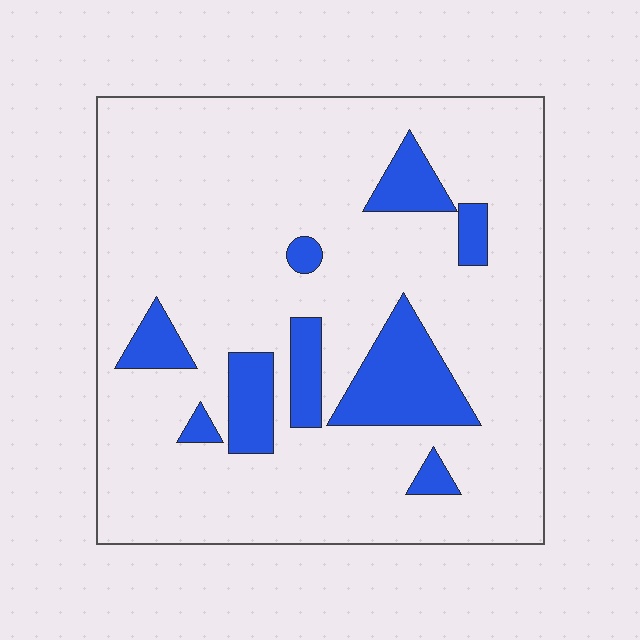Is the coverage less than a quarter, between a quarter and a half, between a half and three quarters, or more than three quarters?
Less than a quarter.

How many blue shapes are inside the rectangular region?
9.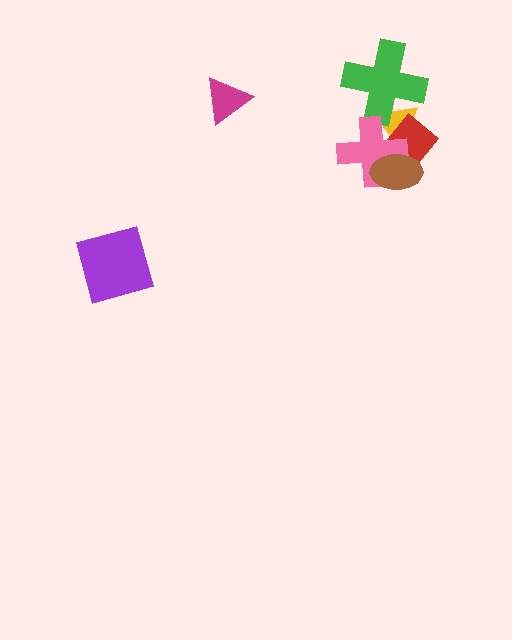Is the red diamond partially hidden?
Yes, it is partially covered by another shape.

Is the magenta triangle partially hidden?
No, no other shape covers it.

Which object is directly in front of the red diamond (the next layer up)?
The pink cross is directly in front of the red diamond.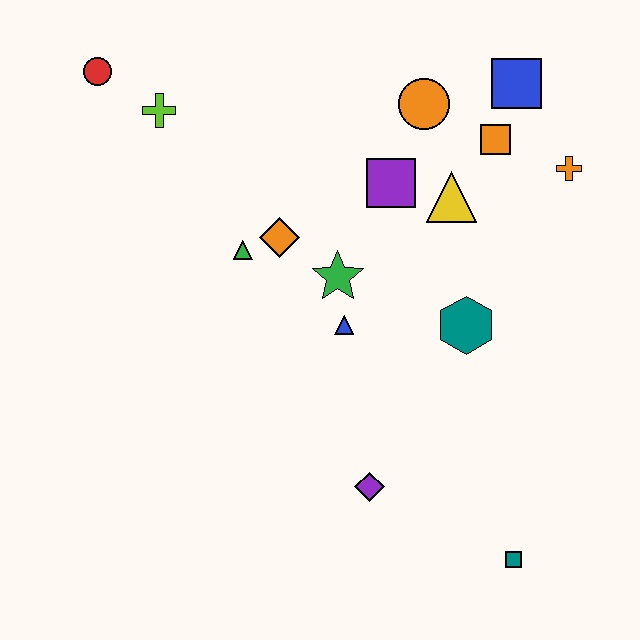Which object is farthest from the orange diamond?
The teal square is farthest from the orange diamond.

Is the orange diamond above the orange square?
No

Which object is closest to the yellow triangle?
The purple square is closest to the yellow triangle.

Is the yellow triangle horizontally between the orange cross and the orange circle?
Yes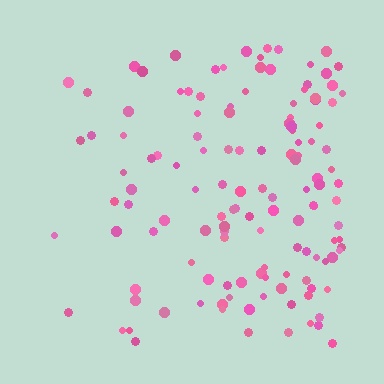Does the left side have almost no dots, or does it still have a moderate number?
Still a moderate number, just noticeably fewer than the right.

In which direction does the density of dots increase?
From left to right, with the right side densest.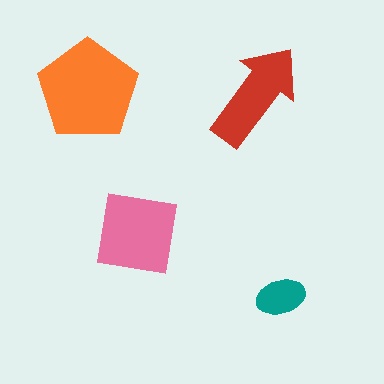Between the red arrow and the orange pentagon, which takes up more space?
The orange pentagon.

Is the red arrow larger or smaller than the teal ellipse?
Larger.